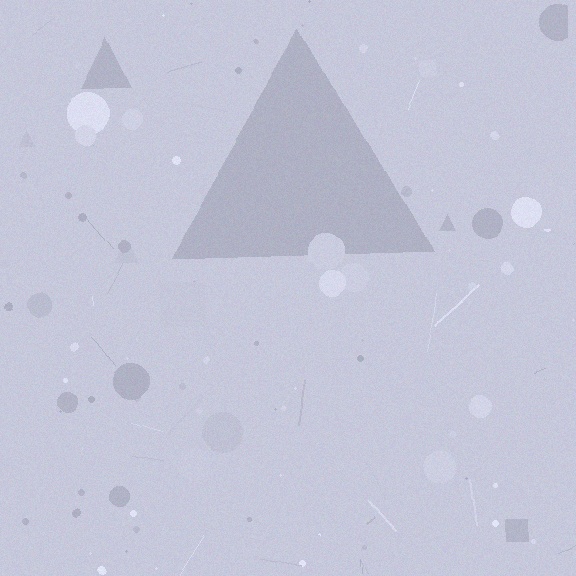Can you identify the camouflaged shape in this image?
The camouflaged shape is a triangle.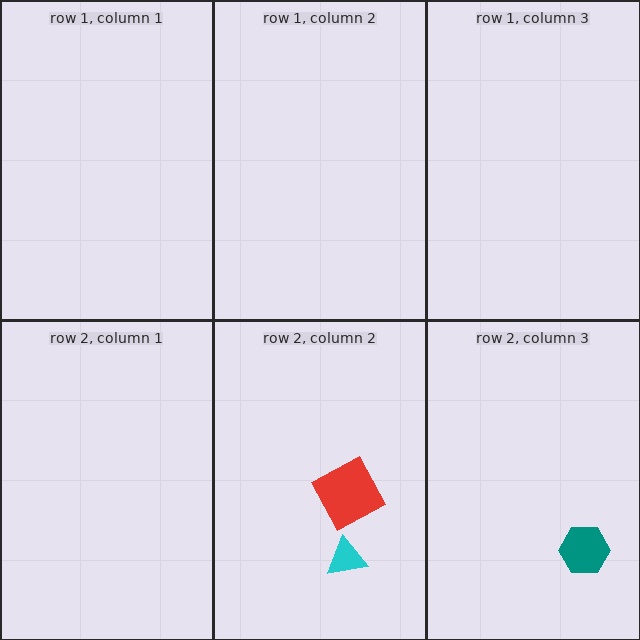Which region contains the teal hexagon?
The row 2, column 3 region.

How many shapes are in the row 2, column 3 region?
1.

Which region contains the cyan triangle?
The row 2, column 2 region.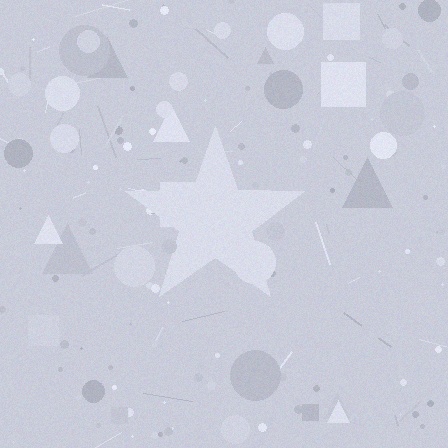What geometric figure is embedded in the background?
A star is embedded in the background.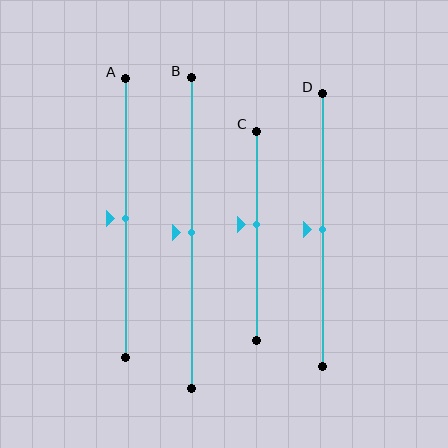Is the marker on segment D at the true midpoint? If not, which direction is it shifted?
Yes, the marker on segment D is at the true midpoint.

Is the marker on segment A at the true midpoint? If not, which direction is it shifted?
Yes, the marker on segment A is at the true midpoint.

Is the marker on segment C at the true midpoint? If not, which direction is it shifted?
No, the marker on segment C is shifted upward by about 6% of the segment length.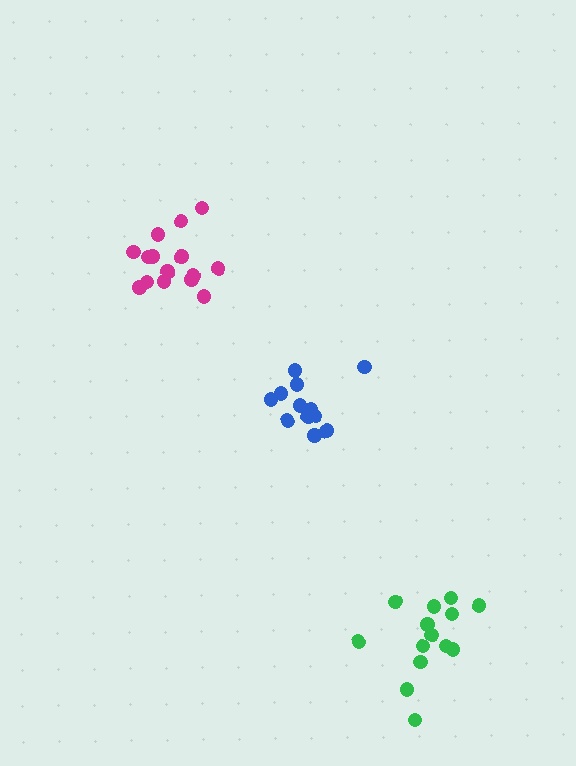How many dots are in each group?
Group 1: 12 dots, Group 2: 14 dots, Group 3: 15 dots (41 total).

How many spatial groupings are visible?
There are 3 spatial groupings.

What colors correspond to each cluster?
The clusters are colored: blue, green, magenta.